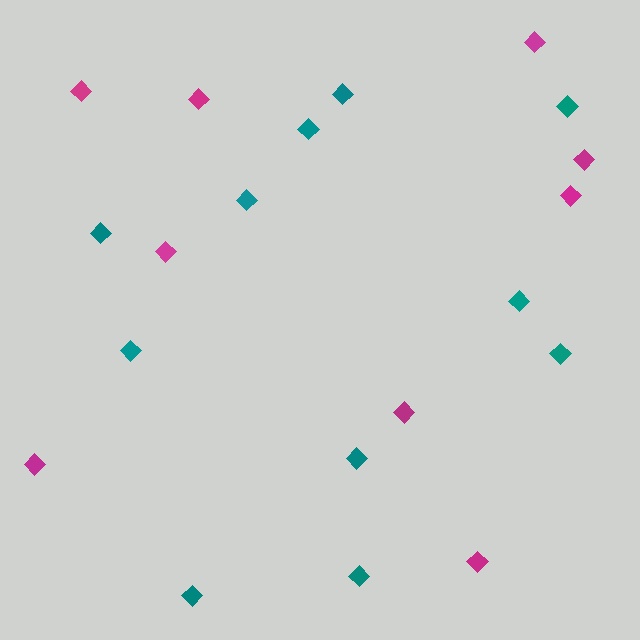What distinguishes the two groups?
There are 2 groups: one group of teal diamonds (11) and one group of magenta diamonds (9).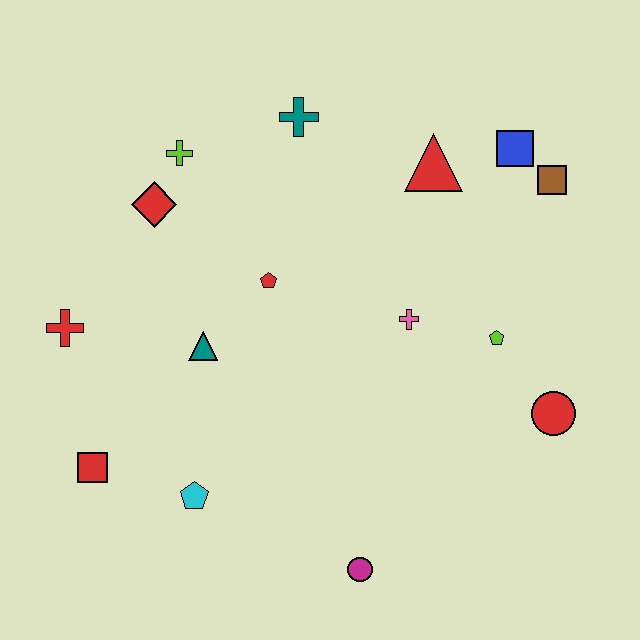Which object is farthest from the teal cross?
The magenta circle is farthest from the teal cross.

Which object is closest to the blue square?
The brown square is closest to the blue square.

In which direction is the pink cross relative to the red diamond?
The pink cross is to the right of the red diamond.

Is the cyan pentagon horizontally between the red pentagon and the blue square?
No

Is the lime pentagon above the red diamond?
No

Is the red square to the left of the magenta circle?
Yes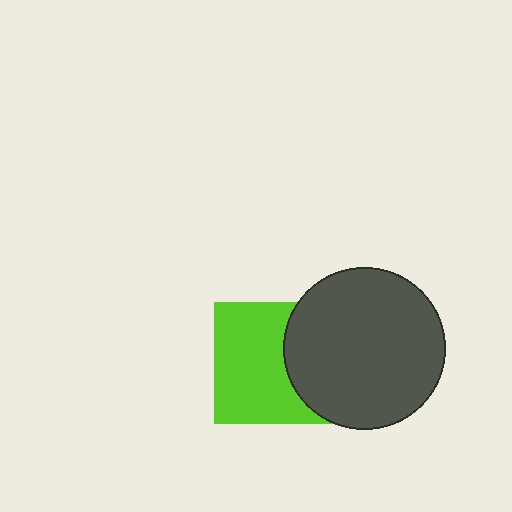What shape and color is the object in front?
The object in front is a dark gray circle.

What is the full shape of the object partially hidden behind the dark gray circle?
The partially hidden object is a lime square.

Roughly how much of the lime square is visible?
About half of it is visible (roughly 64%).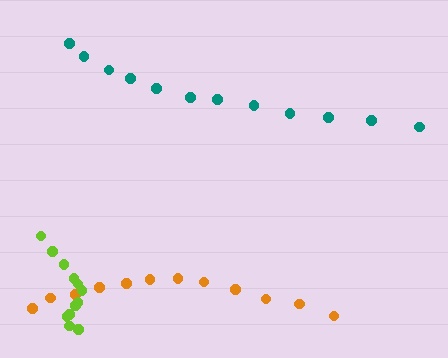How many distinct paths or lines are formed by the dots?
There are 3 distinct paths.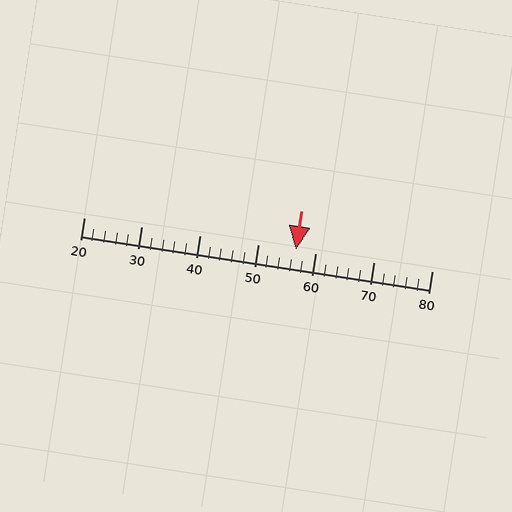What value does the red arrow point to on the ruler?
The red arrow points to approximately 57.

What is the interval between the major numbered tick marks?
The major tick marks are spaced 10 units apart.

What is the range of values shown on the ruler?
The ruler shows values from 20 to 80.